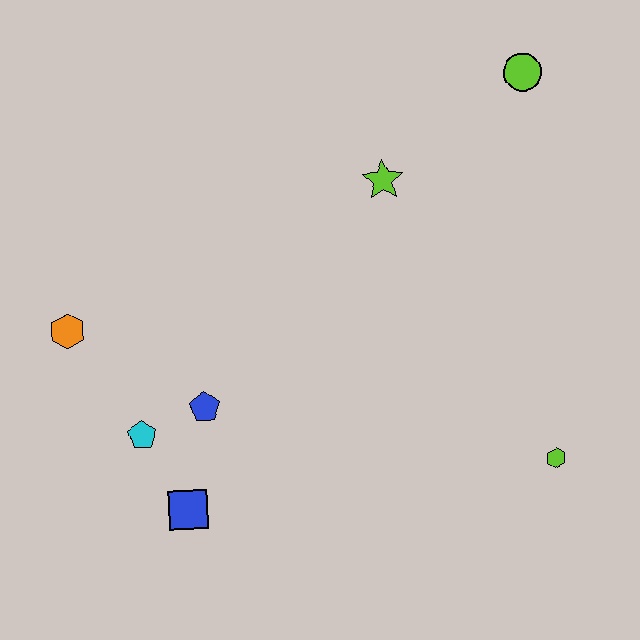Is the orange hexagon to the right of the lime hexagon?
No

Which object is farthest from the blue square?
The lime circle is farthest from the blue square.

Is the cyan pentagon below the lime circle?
Yes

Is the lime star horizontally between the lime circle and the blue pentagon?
Yes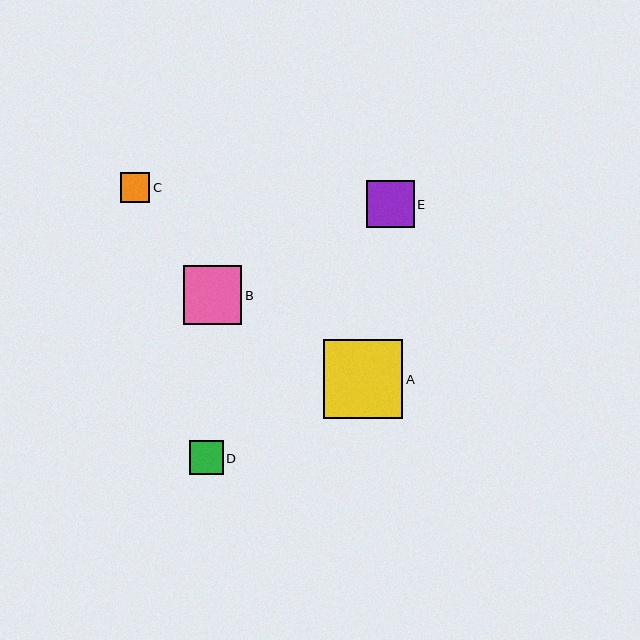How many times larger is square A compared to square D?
Square A is approximately 2.3 times the size of square D.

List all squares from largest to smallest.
From largest to smallest: A, B, E, D, C.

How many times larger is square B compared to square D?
Square B is approximately 1.7 times the size of square D.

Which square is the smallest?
Square C is the smallest with a size of approximately 30 pixels.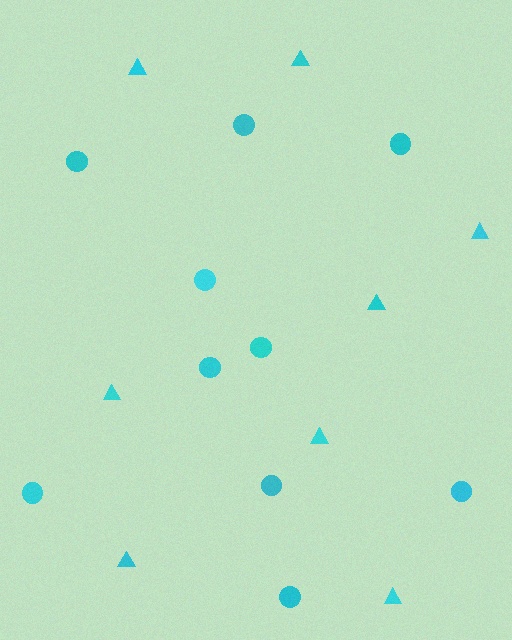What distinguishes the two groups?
There are 2 groups: one group of circles (10) and one group of triangles (8).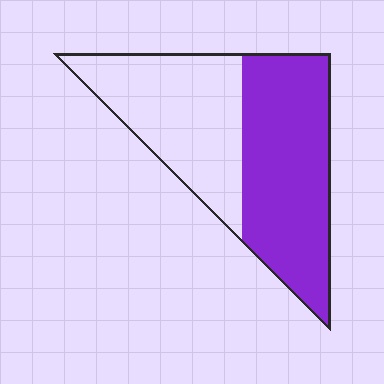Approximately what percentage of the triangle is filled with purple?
Approximately 55%.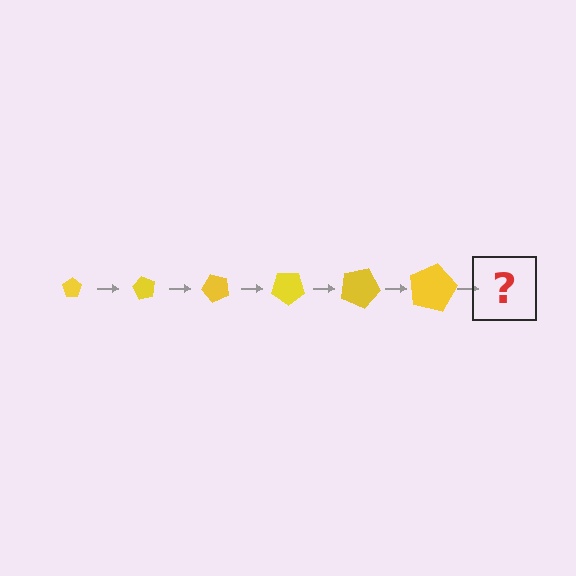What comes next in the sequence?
The next element should be a pentagon, larger than the previous one and rotated 360 degrees from the start.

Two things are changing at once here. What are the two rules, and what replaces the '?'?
The two rules are that the pentagon grows larger each step and it rotates 60 degrees each step. The '?' should be a pentagon, larger than the previous one and rotated 360 degrees from the start.